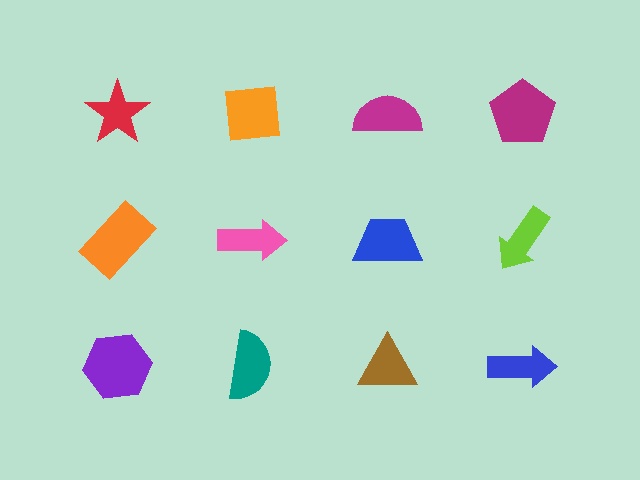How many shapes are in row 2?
4 shapes.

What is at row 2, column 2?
A pink arrow.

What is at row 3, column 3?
A brown triangle.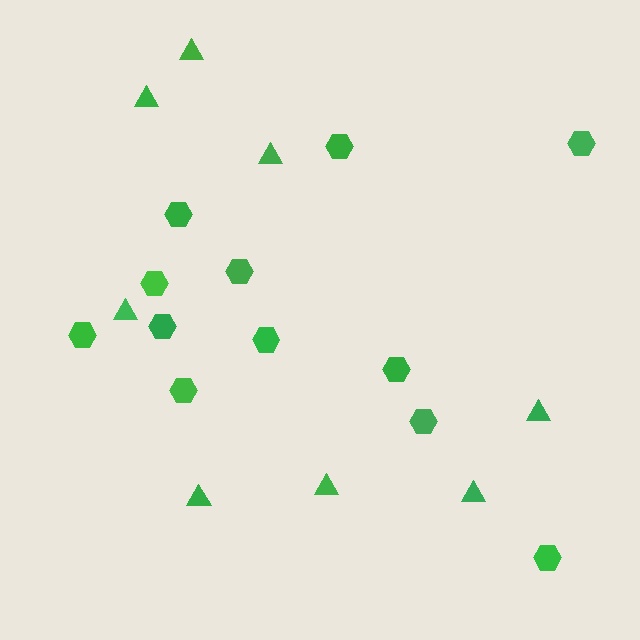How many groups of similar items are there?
There are 2 groups: one group of hexagons (12) and one group of triangles (8).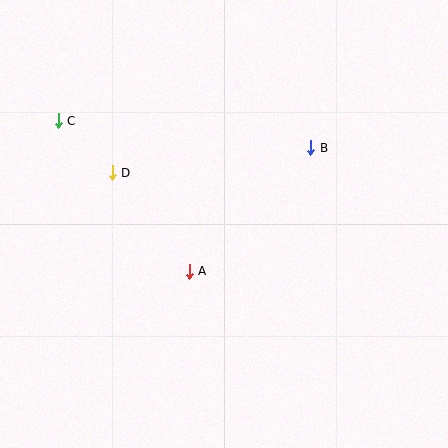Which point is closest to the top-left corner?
Point C is closest to the top-left corner.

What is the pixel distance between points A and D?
The distance between A and D is 125 pixels.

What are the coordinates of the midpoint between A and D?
The midpoint between A and D is at (151, 222).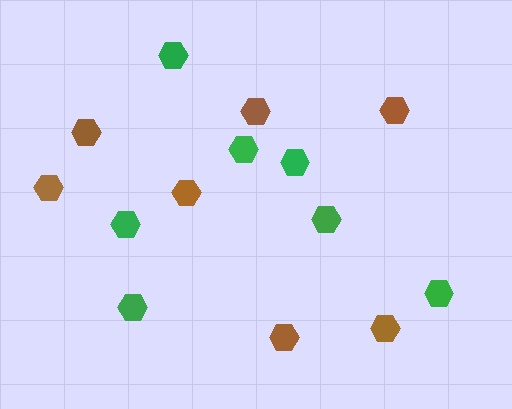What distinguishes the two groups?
There are 2 groups: one group of brown hexagons (7) and one group of green hexagons (7).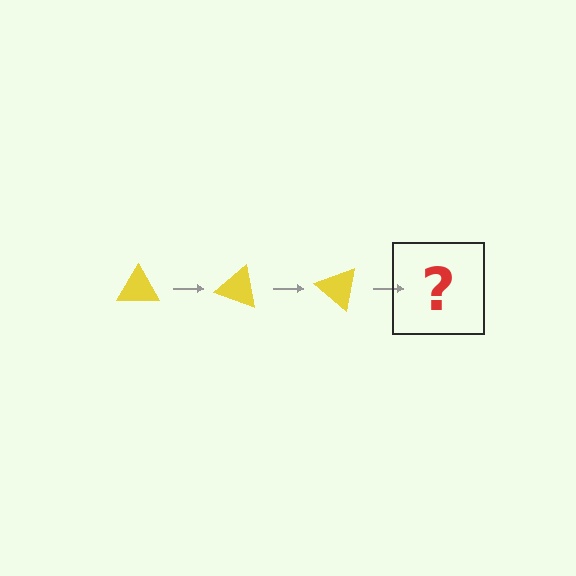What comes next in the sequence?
The next element should be a yellow triangle rotated 60 degrees.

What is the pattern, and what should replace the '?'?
The pattern is that the triangle rotates 20 degrees each step. The '?' should be a yellow triangle rotated 60 degrees.